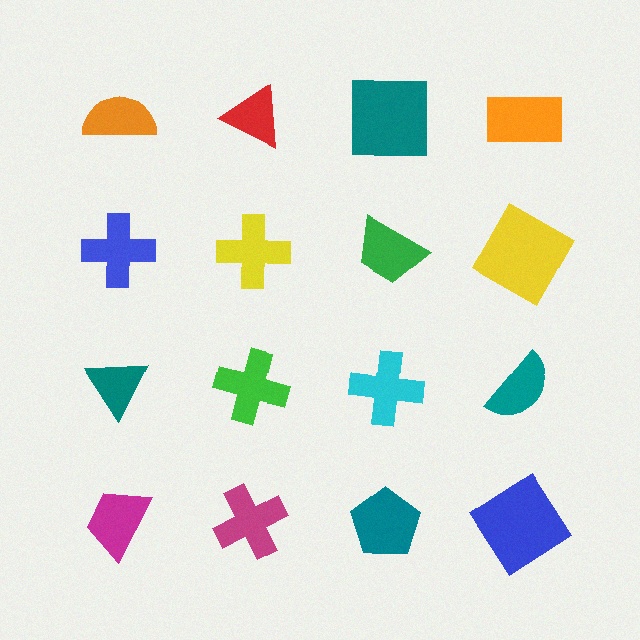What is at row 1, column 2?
A red triangle.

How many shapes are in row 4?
4 shapes.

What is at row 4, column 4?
A blue diamond.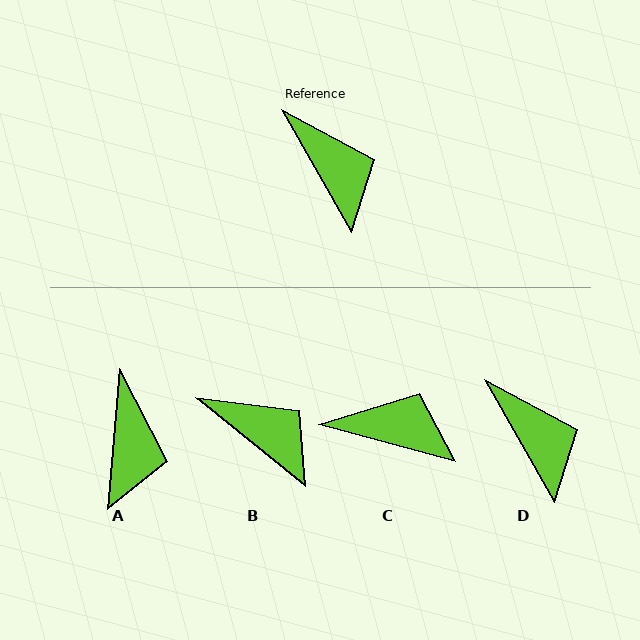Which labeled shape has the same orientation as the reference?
D.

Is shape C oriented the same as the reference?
No, it is off by about 45 degrees.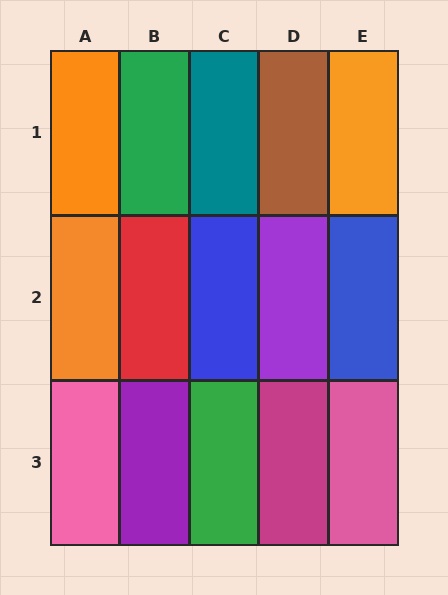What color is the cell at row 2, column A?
Orange.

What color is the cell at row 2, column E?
Blue.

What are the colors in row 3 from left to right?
Pink, purple, green, magenta, pink.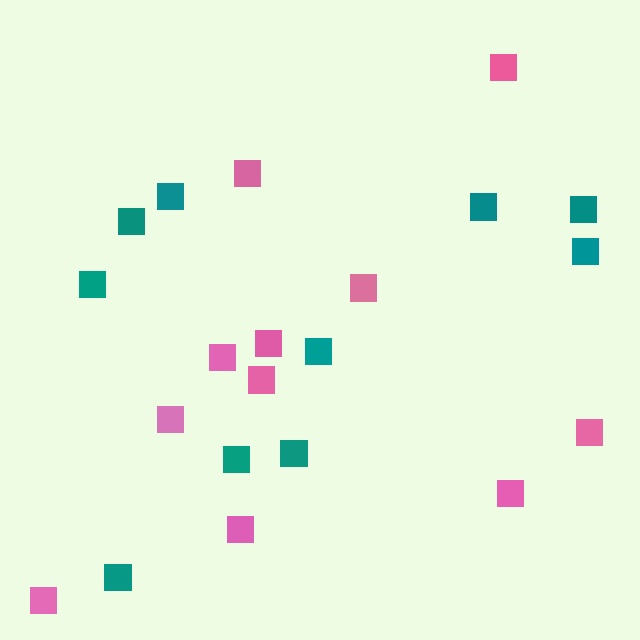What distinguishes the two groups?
There are 2 groups: one group of pink squares (11) and one group of teal squares (10).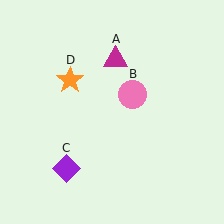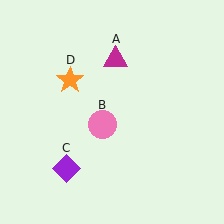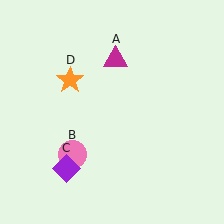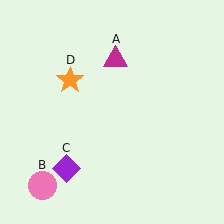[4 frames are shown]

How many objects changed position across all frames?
1 object changed position: pink circle (object B).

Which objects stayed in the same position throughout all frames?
Magenta triangle (object A) and purple diamond (object C) and orange star (object D) remained stationary.